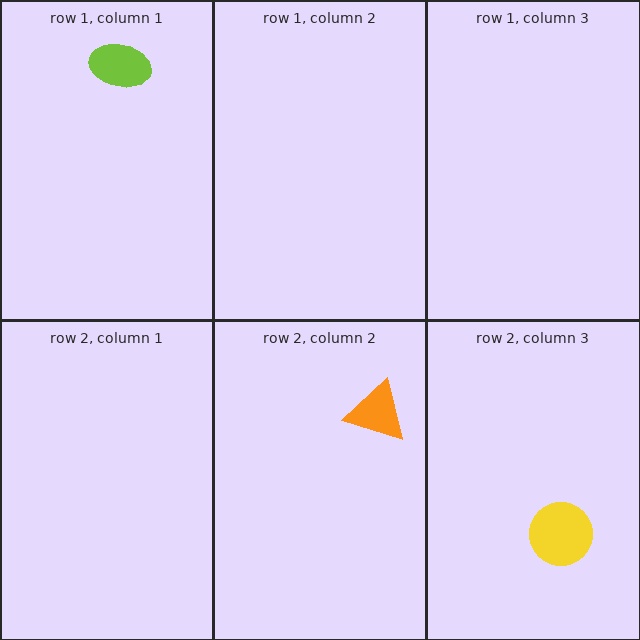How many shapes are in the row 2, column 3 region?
1.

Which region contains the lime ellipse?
The row 1, column 1 region.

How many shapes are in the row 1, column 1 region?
1.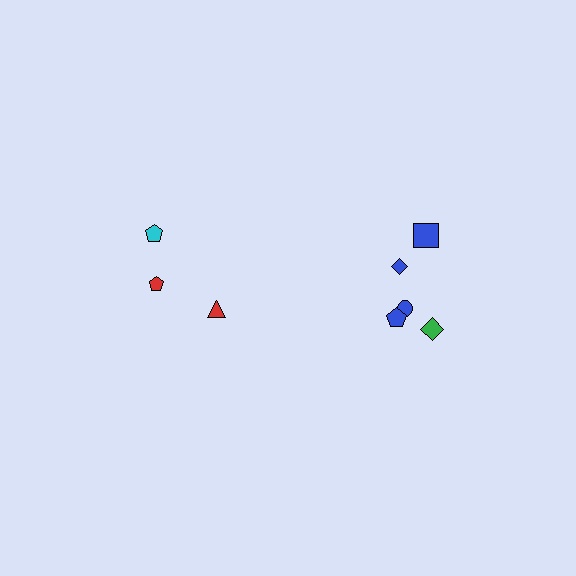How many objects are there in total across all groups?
There are 8 objects.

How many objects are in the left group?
There are 3 objects.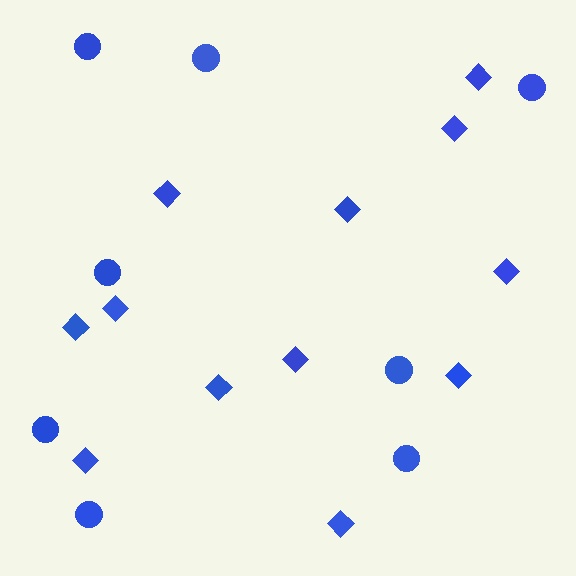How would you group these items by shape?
There are 2 groups: one group of diamonds (12) and one group of circles (8).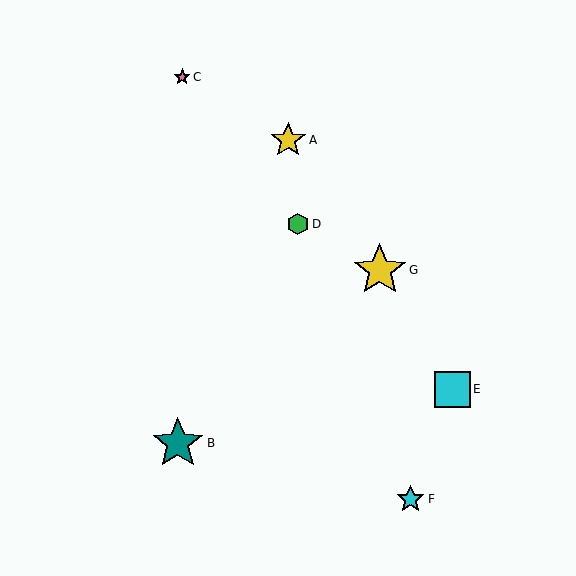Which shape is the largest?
The yellow star (labeled G) is the largest.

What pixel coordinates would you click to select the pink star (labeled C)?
Click at (182, 77) to select the pink star C.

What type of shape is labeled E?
Shape E is a cyan square.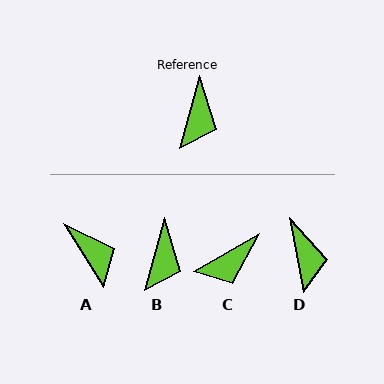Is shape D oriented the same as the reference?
No, it is off by about 26 degrees.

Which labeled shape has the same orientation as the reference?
B.